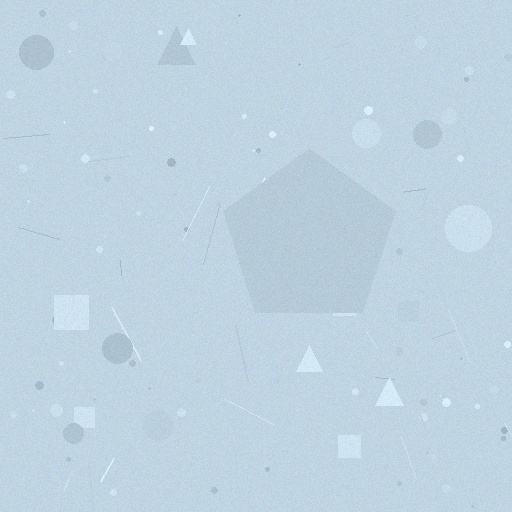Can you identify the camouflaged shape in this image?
The camouflaged shape is a pentagon.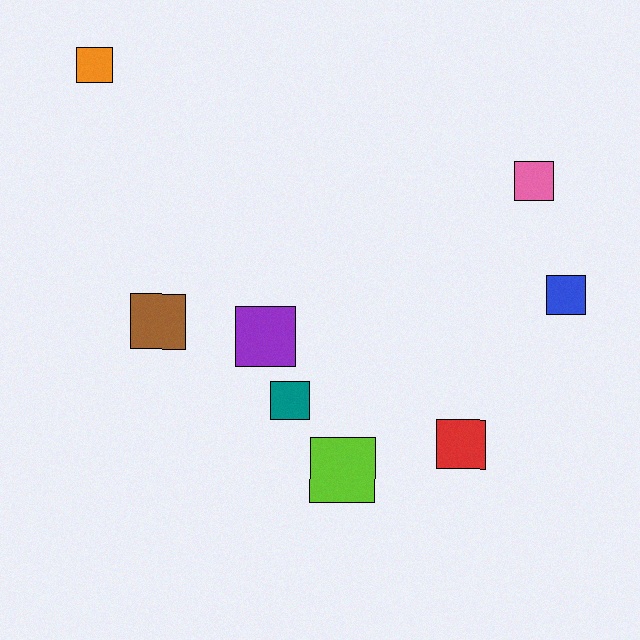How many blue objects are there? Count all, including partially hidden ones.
There is 1 blue object.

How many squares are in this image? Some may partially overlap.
There are 8 squares.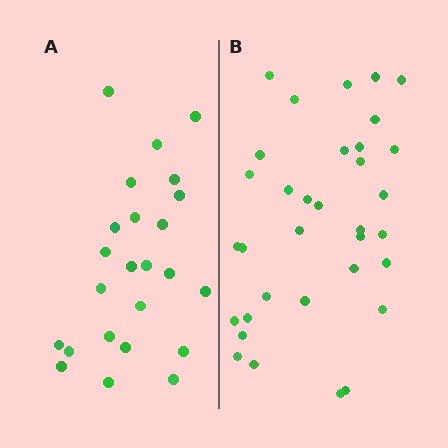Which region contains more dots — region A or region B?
Region B (the right region) has more dots.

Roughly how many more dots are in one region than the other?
Region B has roughly 10 or so more dots than region A.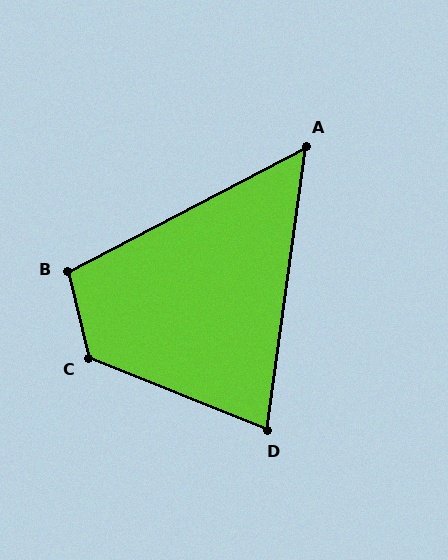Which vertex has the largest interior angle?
C, at approximately 125 degrees.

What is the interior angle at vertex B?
Approximately 104 degrees (obtuse).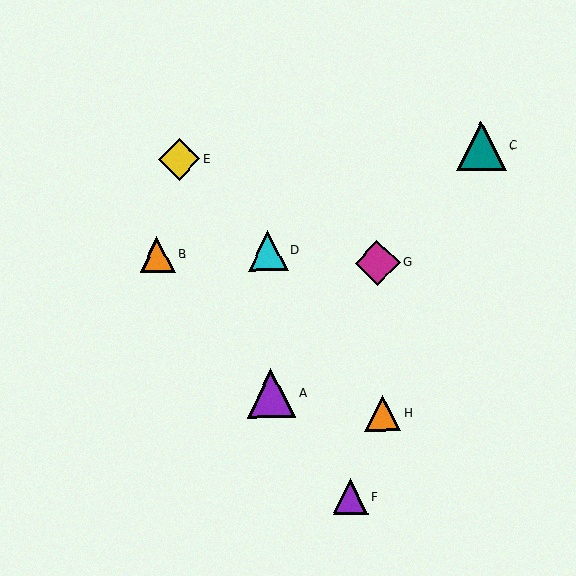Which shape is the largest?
The teal triangle (labeled C) is the largest.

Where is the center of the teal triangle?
The center of the teal triangle is at (481, 146).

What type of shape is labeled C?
Shape C is a teal triangle.